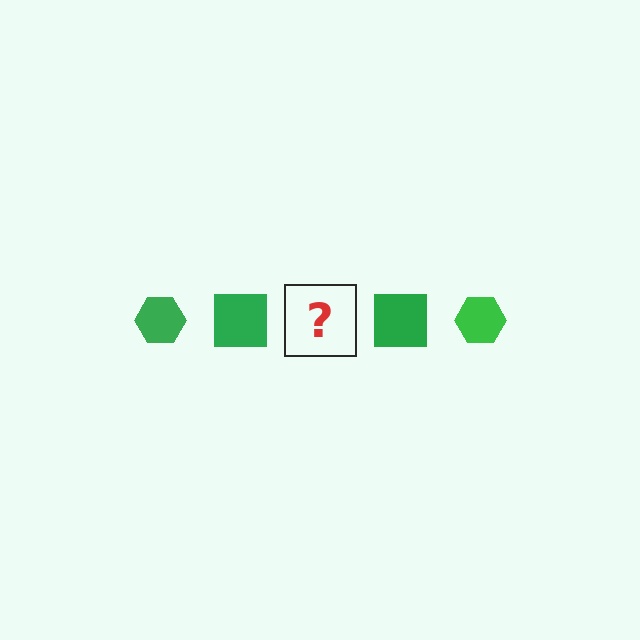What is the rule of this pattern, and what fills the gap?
The rule is that the pattern cycles through hexagon, square shapes in green. The gap should be filled with a green hexagon.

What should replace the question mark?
The question mark should be replaced with a green hexagon.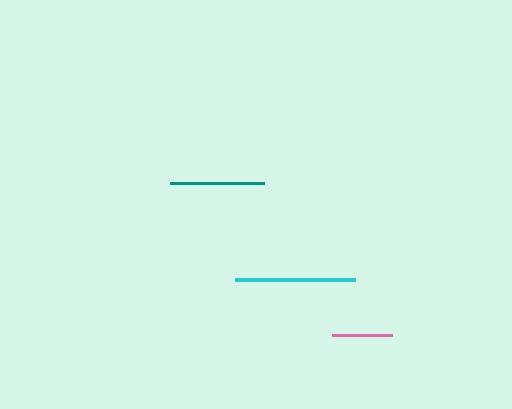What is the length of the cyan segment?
The cyan segment is approximately 121 pixels long.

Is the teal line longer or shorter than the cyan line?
The cyan line is longer than the teal line.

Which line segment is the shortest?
The pink line is the shortest at approximately 60 pixels.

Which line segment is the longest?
The cyan line is the longest at approximately 121 pixels.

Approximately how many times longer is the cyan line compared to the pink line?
The cyan line is approximately 2.0 times the length of the pink line.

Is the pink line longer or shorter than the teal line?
The teal line is longer than the pink line.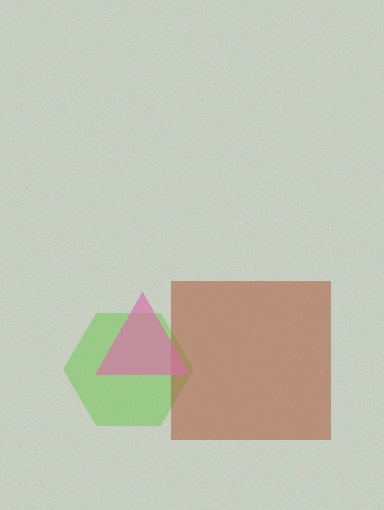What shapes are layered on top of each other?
The layered shapes are: a lime hexagon, a brown square, a pink triangle.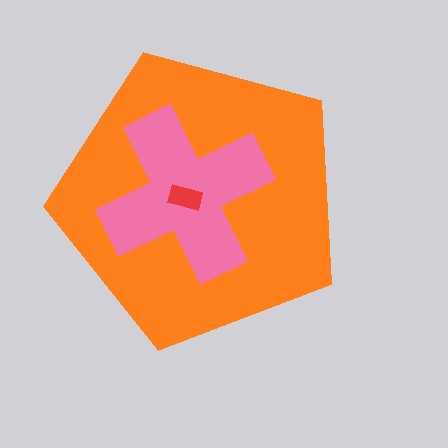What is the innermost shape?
The red rectangle.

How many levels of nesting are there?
3.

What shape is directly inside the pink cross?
The red rectangle.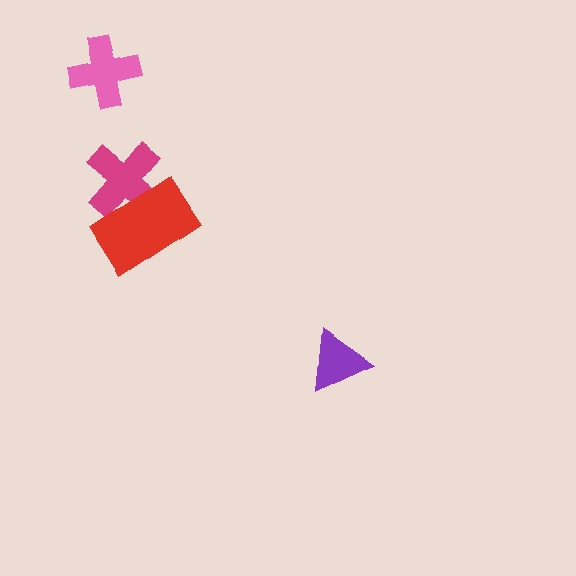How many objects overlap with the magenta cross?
1 object overlaps with the magenta cross.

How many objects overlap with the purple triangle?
0 objects overlap with the purple triangle.